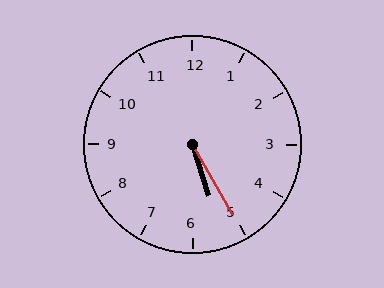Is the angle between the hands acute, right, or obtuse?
It is acute.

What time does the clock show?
5:25.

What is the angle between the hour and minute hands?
Approximately 12 degrees.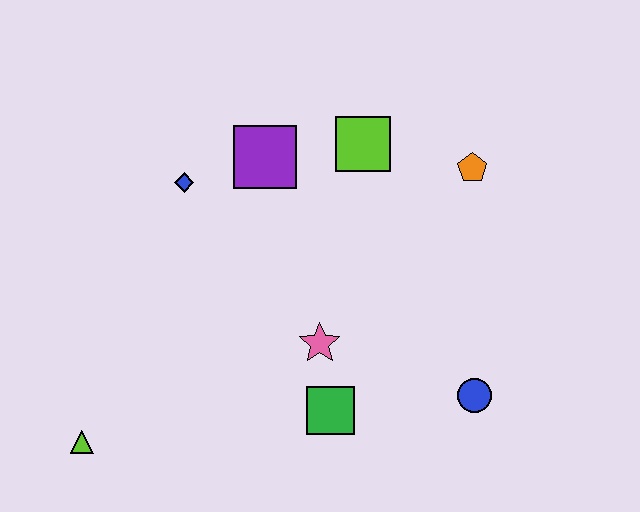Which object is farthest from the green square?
The orange pentagon is farthest from the green square.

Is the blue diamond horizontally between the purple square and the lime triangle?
Yes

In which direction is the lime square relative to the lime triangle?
The lime square is above the lime triangle.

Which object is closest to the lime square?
The purple square is closest to the lime square.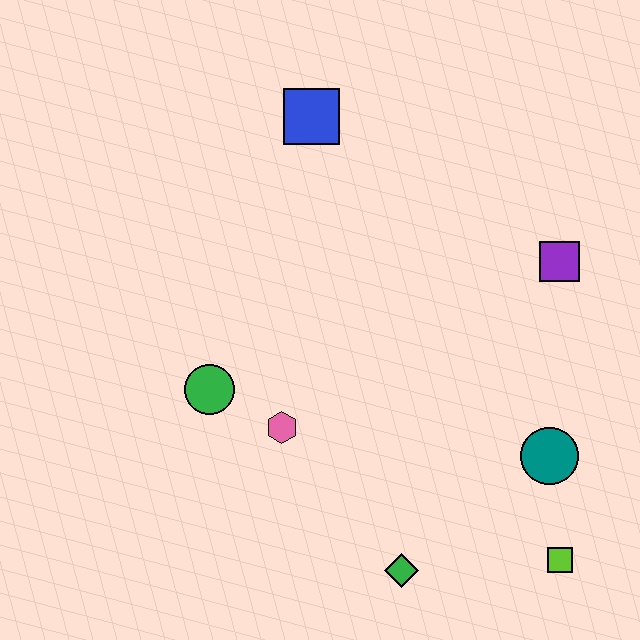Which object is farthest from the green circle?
The lime square is farthest from the green circle.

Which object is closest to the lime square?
The teal circle is closest to the lime square.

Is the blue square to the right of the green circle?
Yes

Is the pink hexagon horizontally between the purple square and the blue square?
No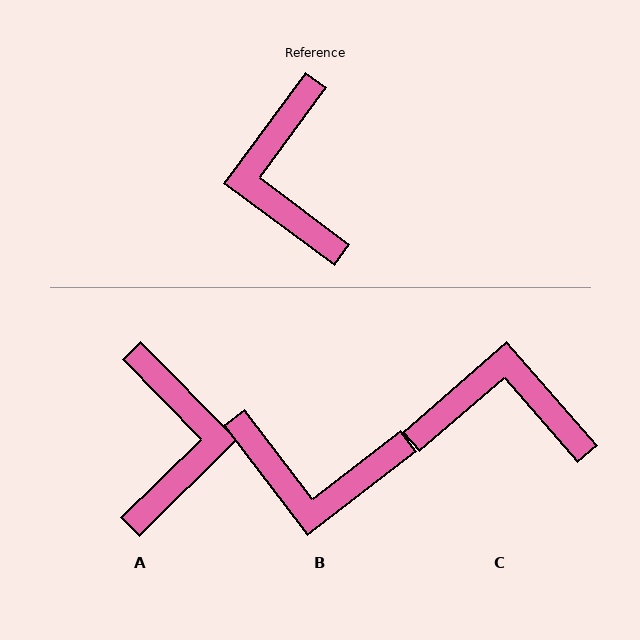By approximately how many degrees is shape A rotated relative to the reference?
Approximately 171 degrees counter-clockwise.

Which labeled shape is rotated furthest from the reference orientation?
A, about 171 degrees away.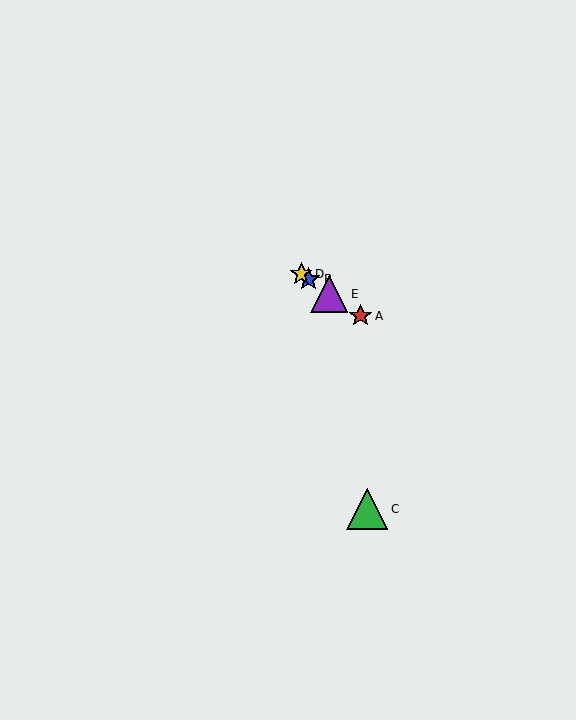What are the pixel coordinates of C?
Object C is at (367, 509).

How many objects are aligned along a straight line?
4 objects (A, B, D, E) are aligned along a straight line.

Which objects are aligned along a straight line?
Objects A, B, D, E are aligned along a straight line.